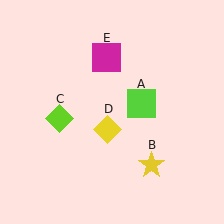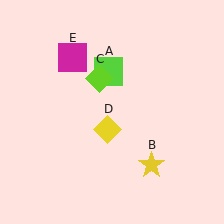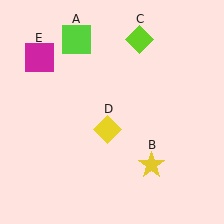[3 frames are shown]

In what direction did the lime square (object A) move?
The lime square (object A) moved up and to the left.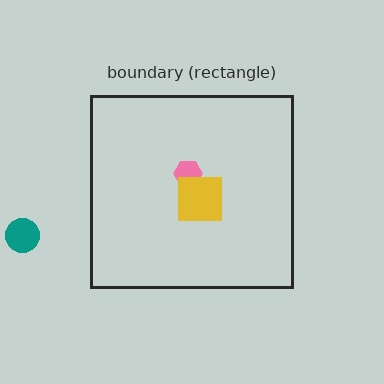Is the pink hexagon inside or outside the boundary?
Inside.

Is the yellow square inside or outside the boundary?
Inside.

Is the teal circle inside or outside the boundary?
Outside.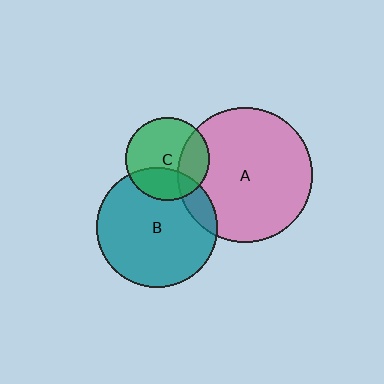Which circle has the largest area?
Circle A (pink).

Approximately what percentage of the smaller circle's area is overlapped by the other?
Approximately 30%.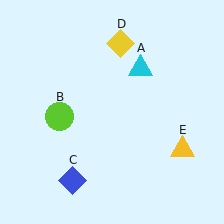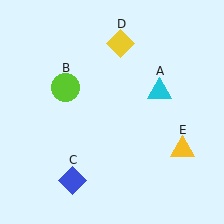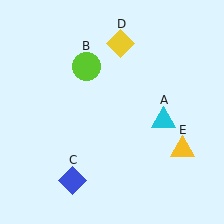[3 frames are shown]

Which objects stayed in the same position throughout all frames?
Blue diamond (object C) and yellow diamond (object D) and yellow triangle (object E) remained stationary.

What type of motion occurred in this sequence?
The cyan triangle (object A), lime circle (object B) rotated clockwise around the center of the scene.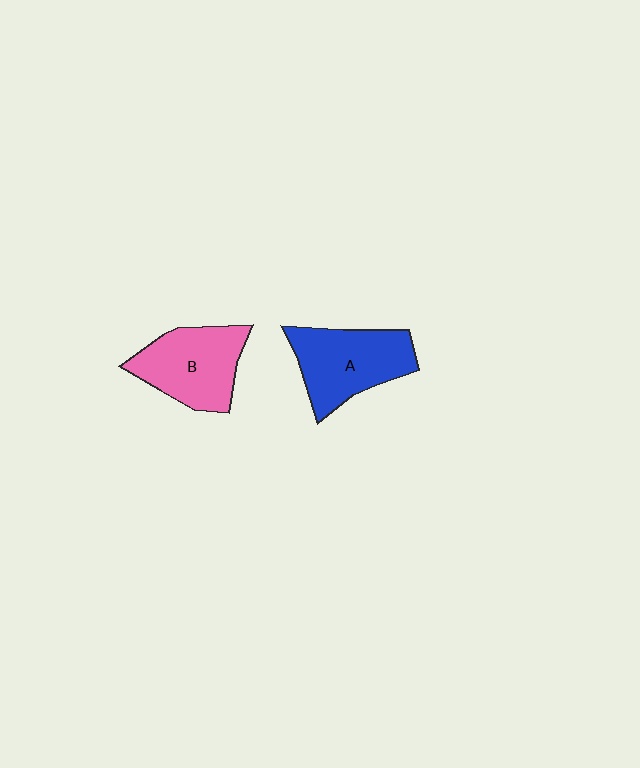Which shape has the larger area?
Shape A (blue).